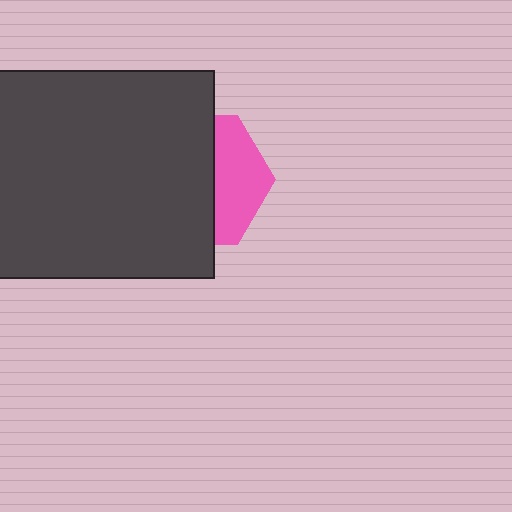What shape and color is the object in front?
The object in front is a dark gray rectangle.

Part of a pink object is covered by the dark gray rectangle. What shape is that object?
It is a hexagon.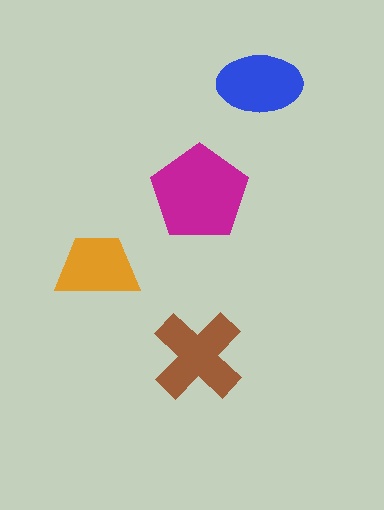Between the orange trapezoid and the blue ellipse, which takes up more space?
The blue ellipse.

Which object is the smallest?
The orange trapezoid.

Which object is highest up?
The blue ellipse is topmost.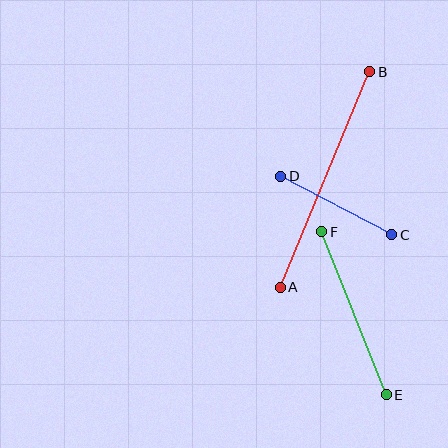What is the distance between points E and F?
The distance is approximately 175 pixels.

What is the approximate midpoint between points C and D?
The midpoint is at approximately (336, 206) pixels.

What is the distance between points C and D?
The distance is approximately 125 pixels.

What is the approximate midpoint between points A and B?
The midpoint is at approximately (325, 179) pixels.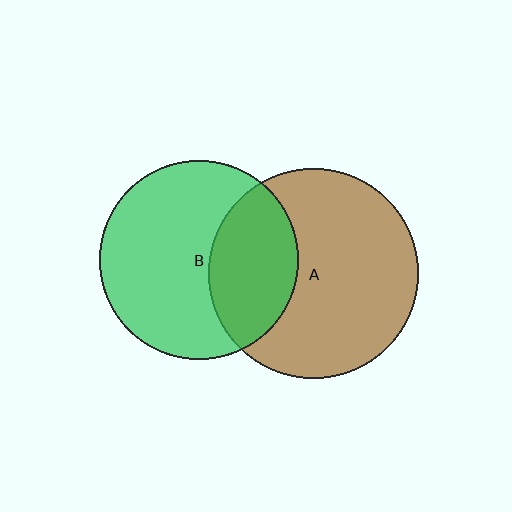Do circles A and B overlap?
Yes.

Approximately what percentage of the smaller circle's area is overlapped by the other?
Approximately 35%.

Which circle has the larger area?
Circle A (brown).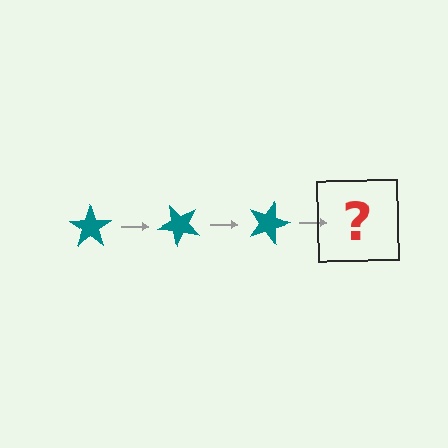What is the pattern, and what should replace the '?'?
The pattern is that the star rotates 45 degrees each step. The '?' should be a teal star rotated 135 degrees.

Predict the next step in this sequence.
The next step is a teal star rotated 135 degrees.